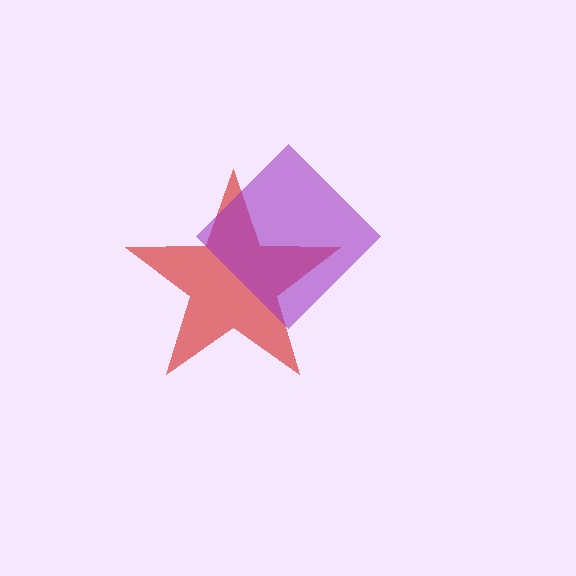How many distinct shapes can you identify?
There are 2 distinct shapes: a red star, a purple diamond.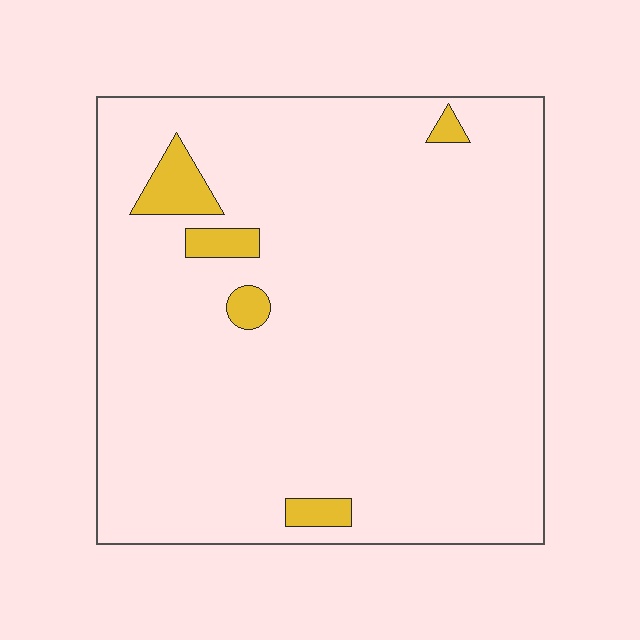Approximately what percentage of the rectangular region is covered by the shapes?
Approximately 5%.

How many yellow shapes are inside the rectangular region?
5.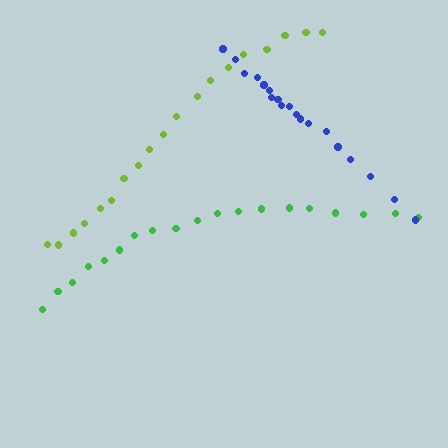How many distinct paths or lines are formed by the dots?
There are 3 distinct paths.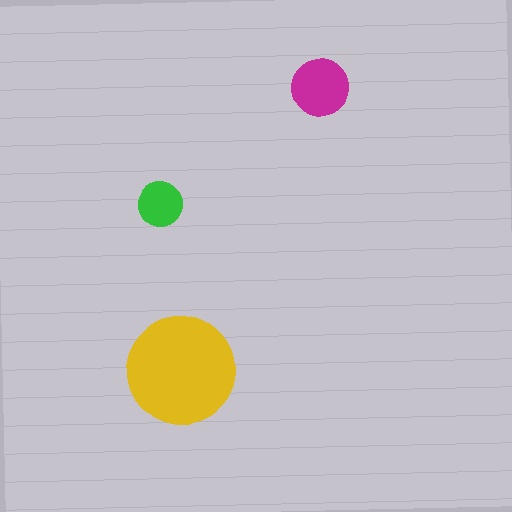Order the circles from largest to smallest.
the yellow one, the magenta one, the green one.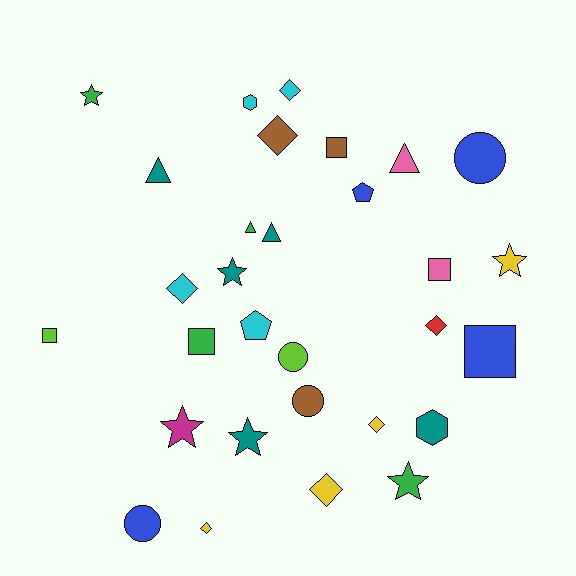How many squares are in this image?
There are 5 squares.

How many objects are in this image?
There are 30 objects.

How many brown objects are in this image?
There are 3 brown objects.